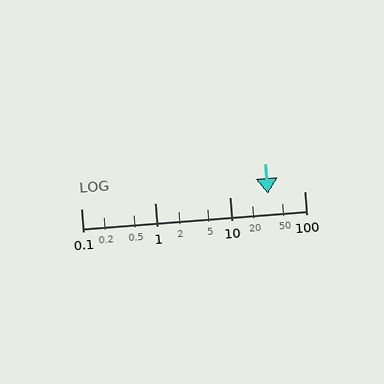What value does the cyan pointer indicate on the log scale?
The pointer indicates approximately 32.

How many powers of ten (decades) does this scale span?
The scale spans 3 decades, from 0.1 to 100.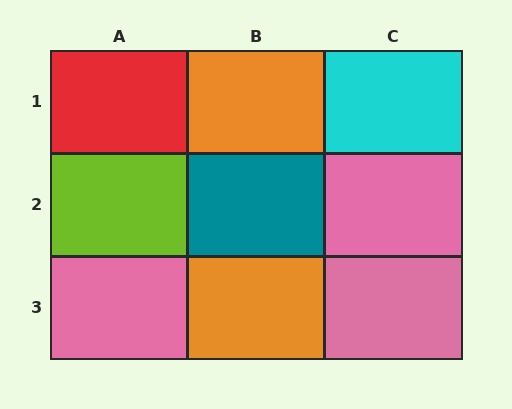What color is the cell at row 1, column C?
Cyan.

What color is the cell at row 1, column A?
Red.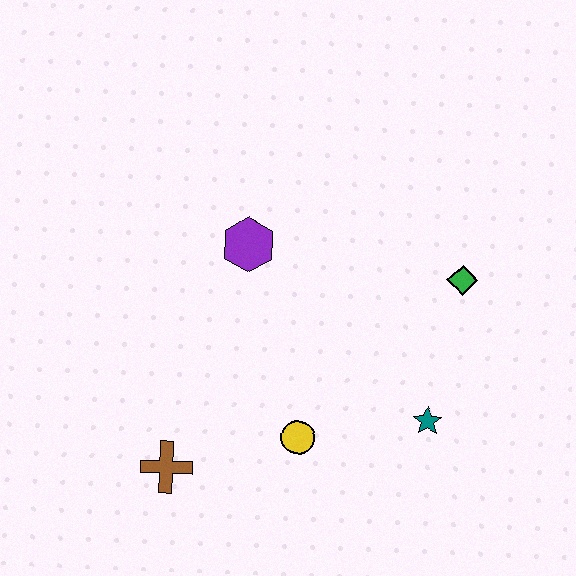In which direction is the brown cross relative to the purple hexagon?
The brown cross is below the purple hexagon.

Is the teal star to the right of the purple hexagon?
Yes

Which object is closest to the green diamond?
The teal star is closest to the green diamond.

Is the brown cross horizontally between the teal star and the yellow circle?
No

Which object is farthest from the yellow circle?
The green diamond is farthest from the yellow circle.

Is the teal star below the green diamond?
Yes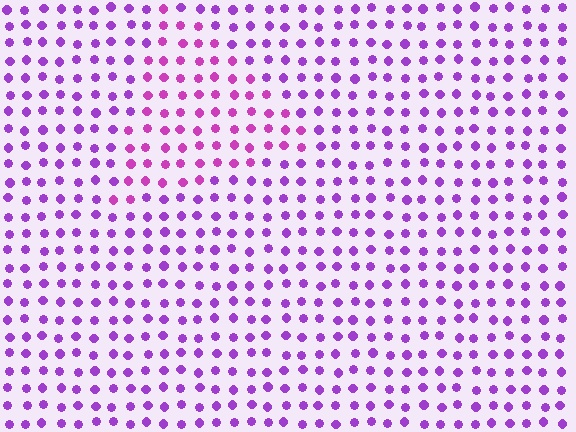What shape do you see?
I see a triangle.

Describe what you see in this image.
The image is filled with small purple elements in a uniform arrangement. A triangle-shaped region is visible where the elements are tinted to a slightly different hue, forming a subtle color boundary.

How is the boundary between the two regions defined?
The boundary is defined purely by a slight shift in hue (about 27 degrees). Spacing, size, and orientation are identical on both sides.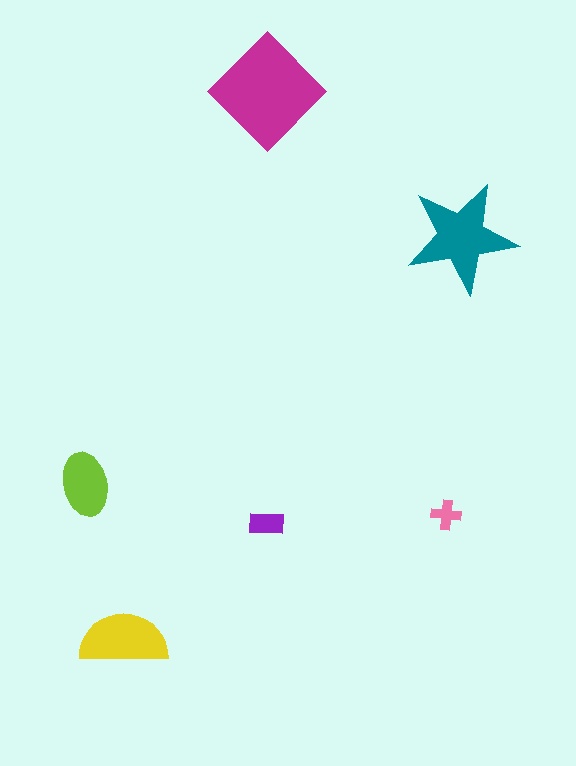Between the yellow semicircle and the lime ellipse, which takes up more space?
The yellow semicircle.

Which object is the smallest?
The pink cross.